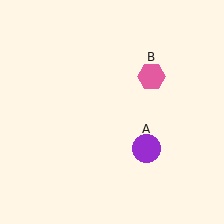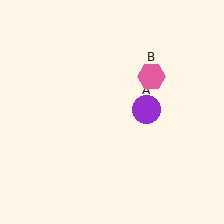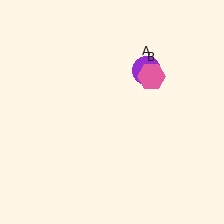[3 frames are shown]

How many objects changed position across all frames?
1 object changed position: purple circle (object A).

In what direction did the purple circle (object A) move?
The purple circle (object A) moved up.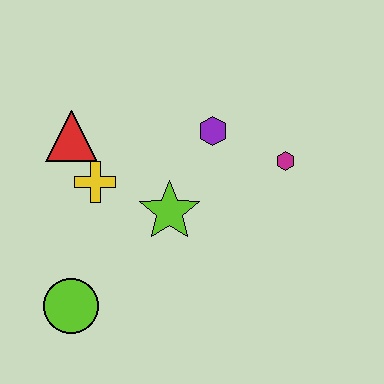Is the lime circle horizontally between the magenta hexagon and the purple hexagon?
No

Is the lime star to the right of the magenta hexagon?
No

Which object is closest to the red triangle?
The yellow cross is closest to the red triangle.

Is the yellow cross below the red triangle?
Yes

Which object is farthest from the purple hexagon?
The lime circle is farthest from the purple hexagon.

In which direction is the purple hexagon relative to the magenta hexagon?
The purple hexagon is to the left of the magenta hexagon.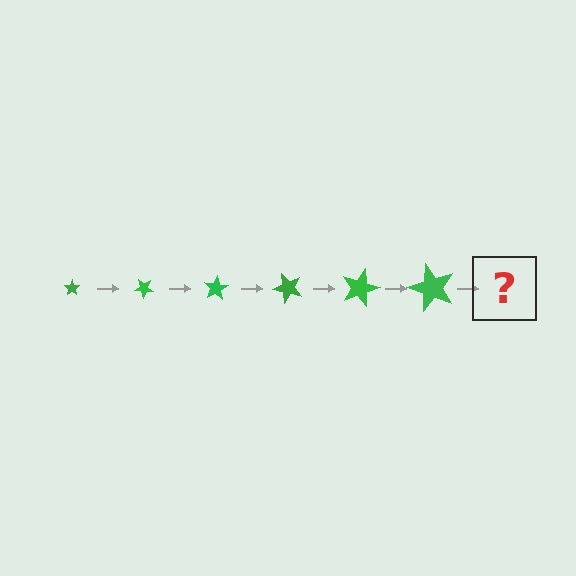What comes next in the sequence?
The next element should be a star, larger than the previous one and rotated 240 degrees from the start.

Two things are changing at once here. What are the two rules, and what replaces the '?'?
The two rules are that the star grows larger each step and it rotates 40 degrees each step. The '?' should be a star, larger than the previous one and rotated 240 degrees from the start.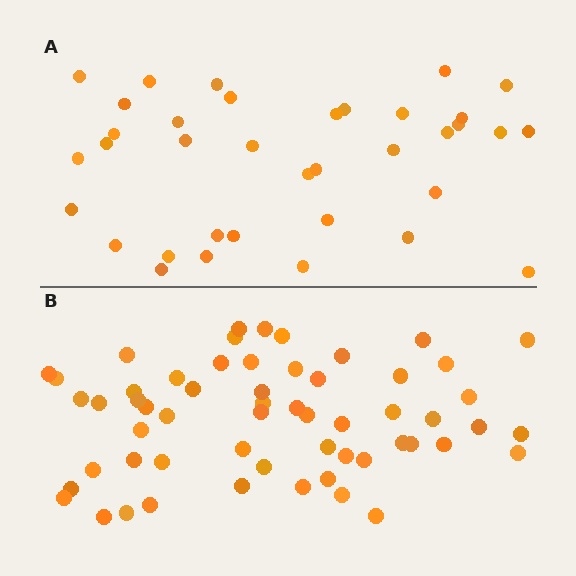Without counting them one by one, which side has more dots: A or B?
Region B (the bottom region) has more dots.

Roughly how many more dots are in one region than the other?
Region B has approximately 20 more dots than region A.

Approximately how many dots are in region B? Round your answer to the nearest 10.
About 60 dots. (The exact count is 58, which rounds to 60.)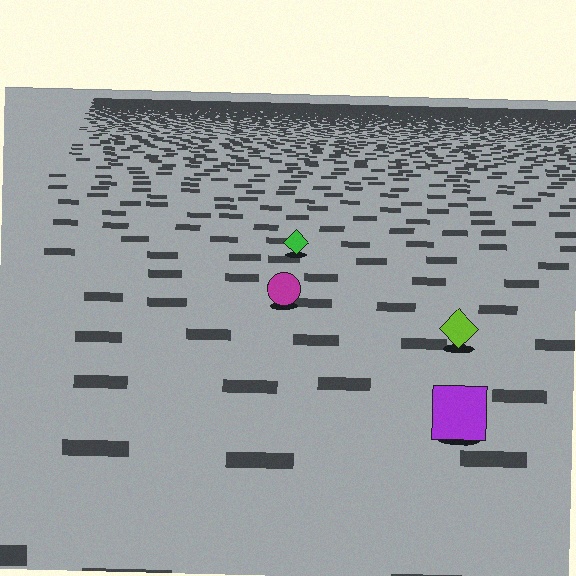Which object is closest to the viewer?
The purple square is closest. The texture marks near it are larger and more spread out.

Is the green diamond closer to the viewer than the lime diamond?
No. The lime diamond is closer — you can tell from the texture gradient: the ground texture is coarser near it.